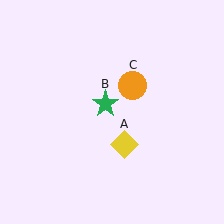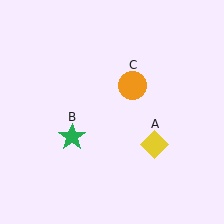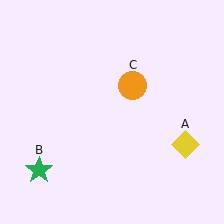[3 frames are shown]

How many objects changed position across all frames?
2 objects changed position: yellow diamond (object A), green star (object B).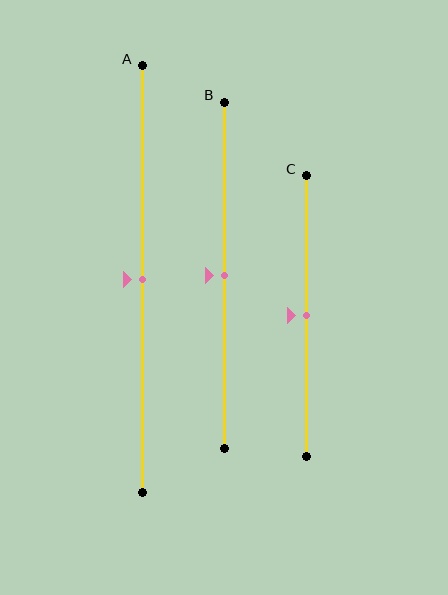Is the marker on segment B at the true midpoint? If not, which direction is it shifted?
Yes, the marker on segment B is at the true midpoint.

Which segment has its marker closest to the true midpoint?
Segment A has its marker closest to the true midpoint.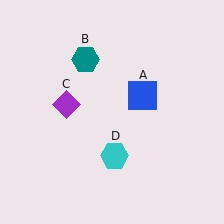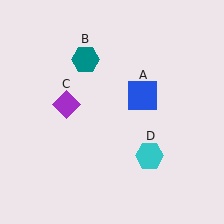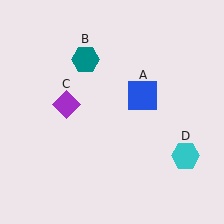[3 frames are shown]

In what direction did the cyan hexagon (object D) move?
The cyan hexagon (object D) moved right.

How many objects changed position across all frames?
1 object changed position: cyan hexagon (object D).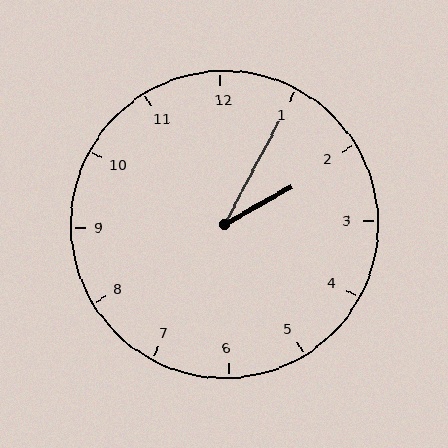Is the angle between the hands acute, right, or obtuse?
It is acute.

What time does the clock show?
2:05.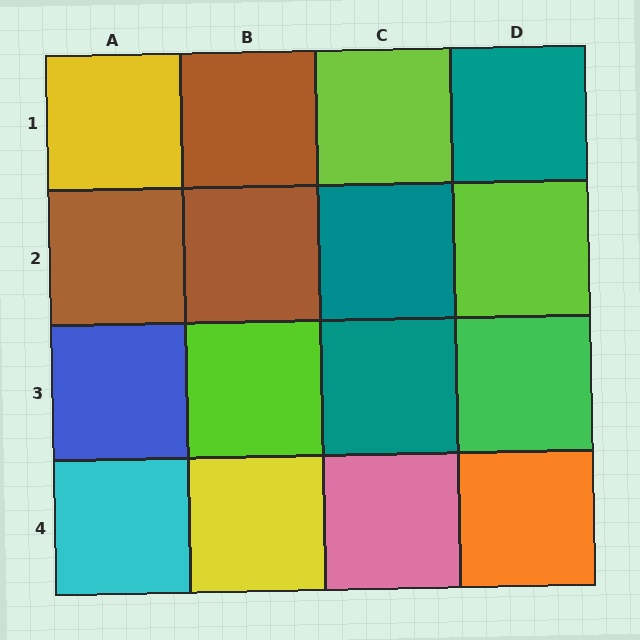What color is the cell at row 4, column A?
Cyan.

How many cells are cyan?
1 cell is cyan.